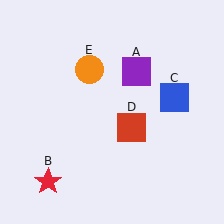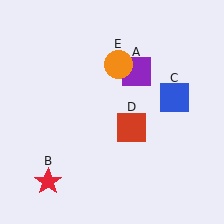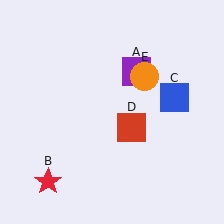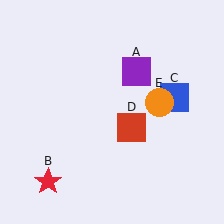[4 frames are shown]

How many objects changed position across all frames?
1 object changed position: orange circle (object E).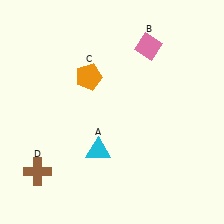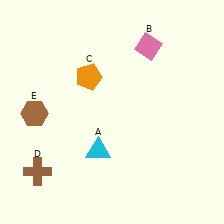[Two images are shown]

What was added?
A brown hexagon (E) was added in Image 2.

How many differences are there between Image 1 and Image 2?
There is 1 difference between the two images.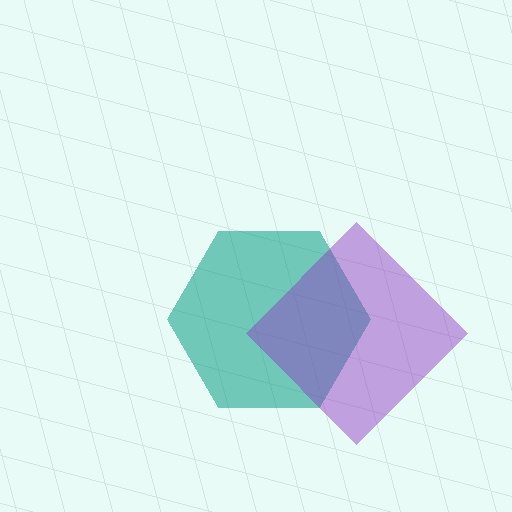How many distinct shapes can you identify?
There are 2 distinct shapes: a teal hexagon, a purple diamond.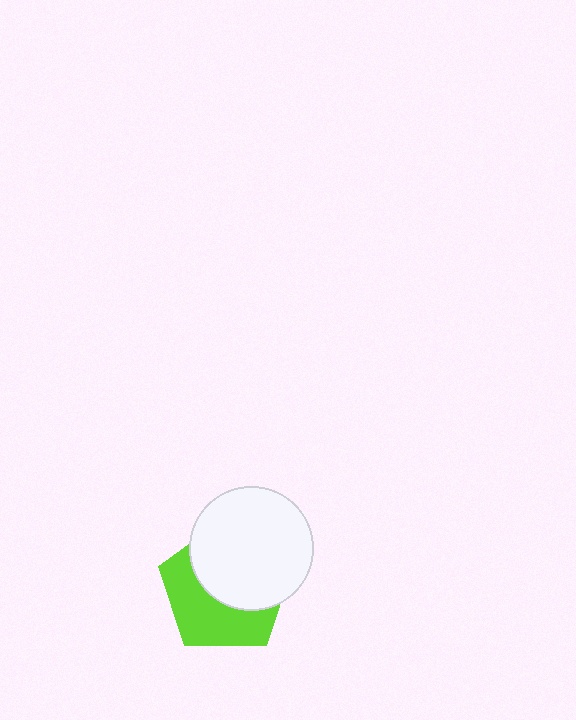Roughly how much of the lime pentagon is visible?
About half of it is visible (roughly 47%).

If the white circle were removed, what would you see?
You would see the complete lime pentagon.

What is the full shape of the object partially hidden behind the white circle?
The partially hidden object is a lime pentagon.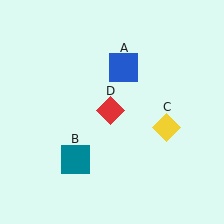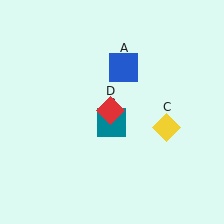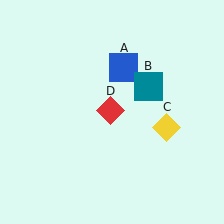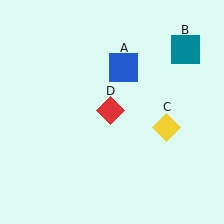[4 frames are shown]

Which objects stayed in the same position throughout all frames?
Blue square (object A) and yellow diamond (object C) and red diamond (object D) remained stationary.